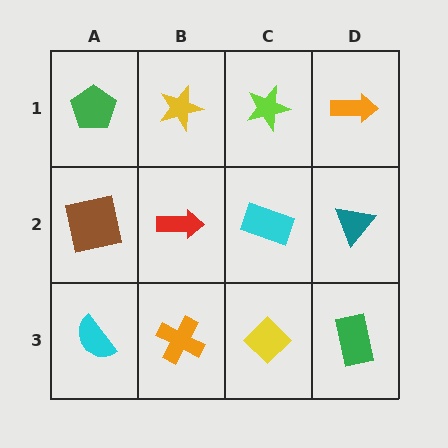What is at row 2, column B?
A red arrow.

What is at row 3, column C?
A yellow diamond.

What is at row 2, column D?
A teal triangle.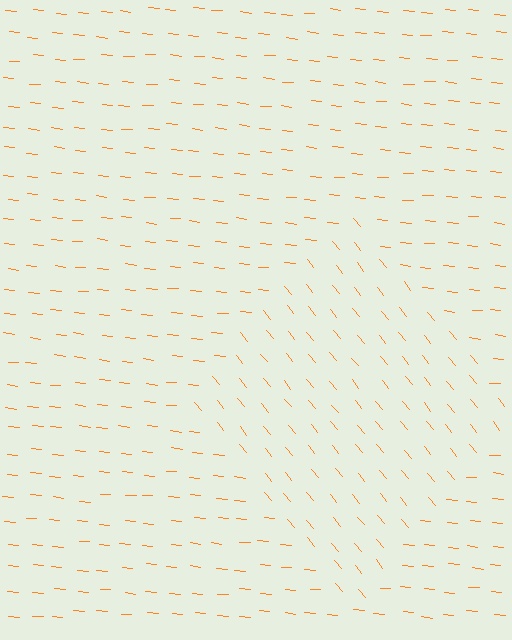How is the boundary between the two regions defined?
The boundary is defined purely by a change in line orientation (approximately 45 degrees difference). All lines are the same color and thickness.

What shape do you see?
I see a diamond.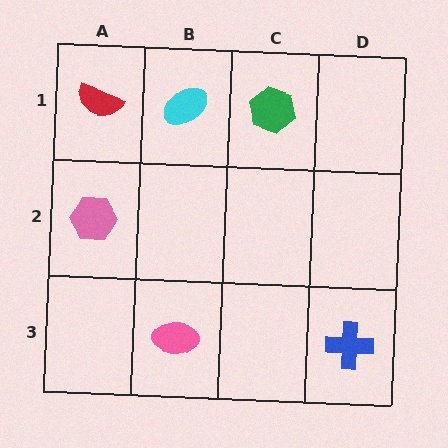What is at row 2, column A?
A pink hexagon.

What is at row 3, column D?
A blue cross.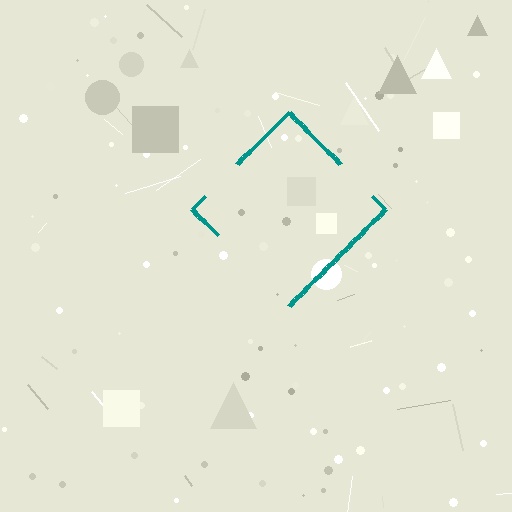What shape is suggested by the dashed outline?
The dashed outline suggests a diamond.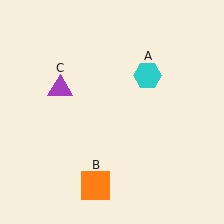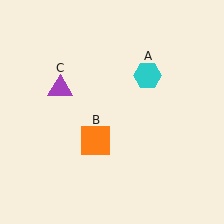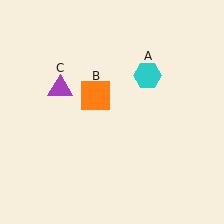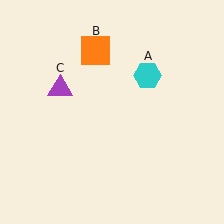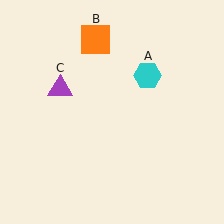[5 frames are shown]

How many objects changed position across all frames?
1 object changed position: orange square (object B).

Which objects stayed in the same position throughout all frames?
Cyan hexagon (object A) and purple triangle (object C) remained stationary.